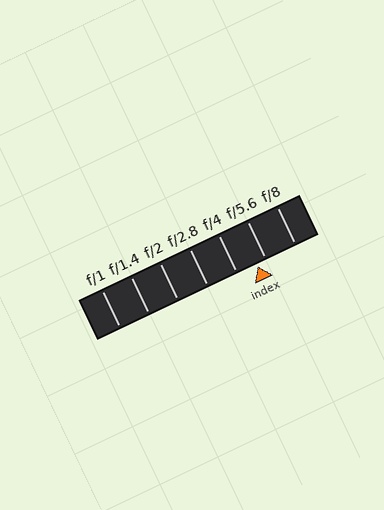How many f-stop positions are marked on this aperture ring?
There are 7 f-stop positions marked.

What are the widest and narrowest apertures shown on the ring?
The widest aperture shown is f/1 and the narrowest is f/8.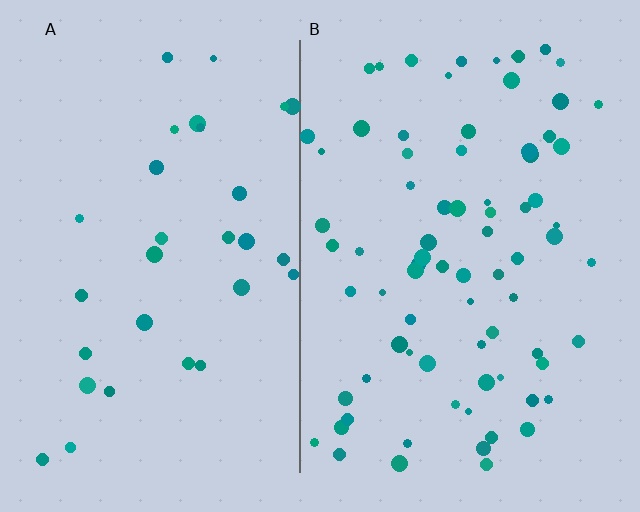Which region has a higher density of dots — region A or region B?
B (the right).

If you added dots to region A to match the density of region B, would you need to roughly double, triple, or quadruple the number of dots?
Approximately triple.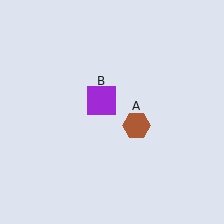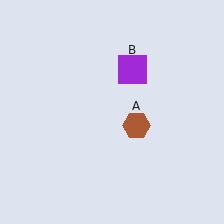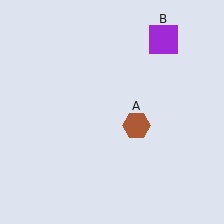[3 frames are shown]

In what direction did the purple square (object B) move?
The purple square (object B) moved up and to the right.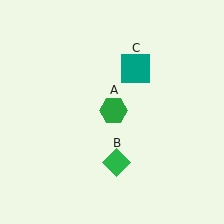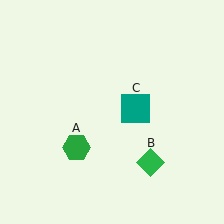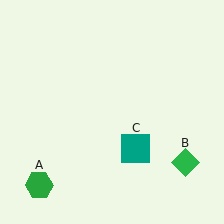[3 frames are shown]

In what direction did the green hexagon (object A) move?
The green hexagon (object A) moved down and to the left.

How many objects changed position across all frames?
3 objects changed position: green hexagon (object A), green diamond (object B), teal square (object C).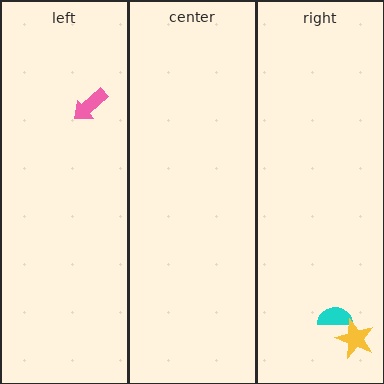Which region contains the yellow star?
The right region.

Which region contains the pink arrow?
The left region.